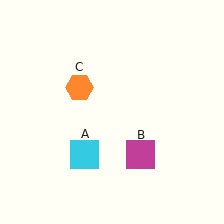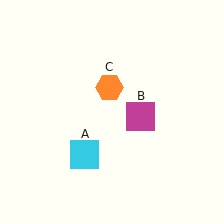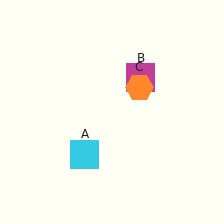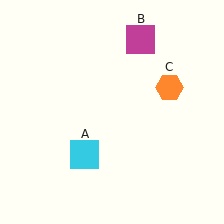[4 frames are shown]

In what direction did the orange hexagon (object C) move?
The orange hexagon (object C) moved right.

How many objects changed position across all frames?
2 objects changed position: magenta square (object B), orange hexagon (object C).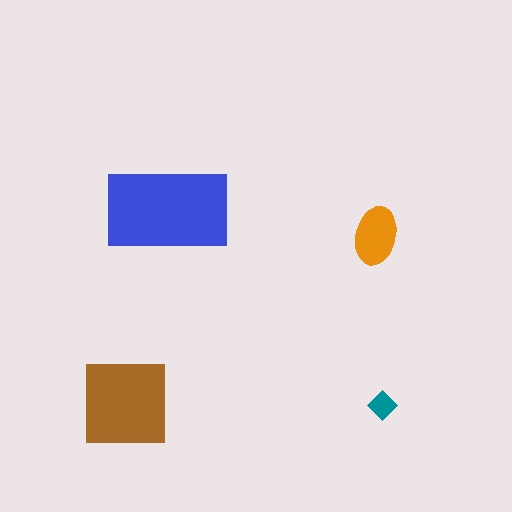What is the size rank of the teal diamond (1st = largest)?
4th.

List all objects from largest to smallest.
The blue rectangle, the brown square, the orange ellipse, the teal diamond.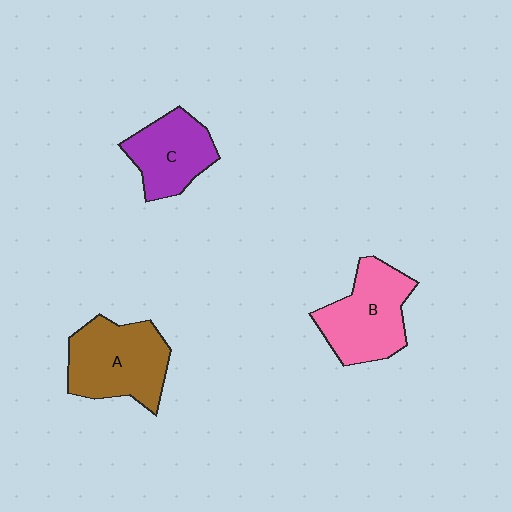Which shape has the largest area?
Shape A (brown).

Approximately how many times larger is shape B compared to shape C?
Approximately 1.3 times.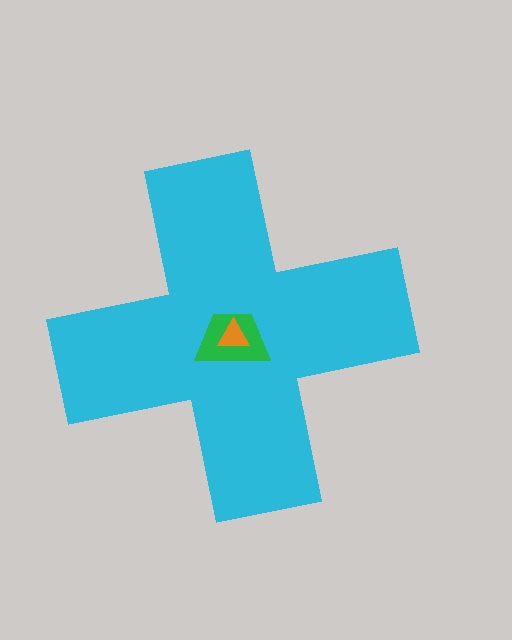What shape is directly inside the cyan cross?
The green trapezoid.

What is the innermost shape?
The orange triangle.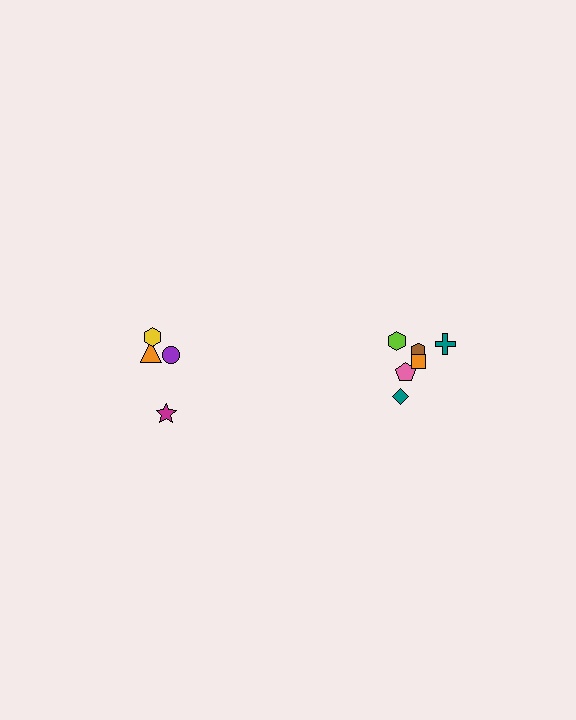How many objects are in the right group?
There are 6 objects.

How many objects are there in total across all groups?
There are 10 objects.